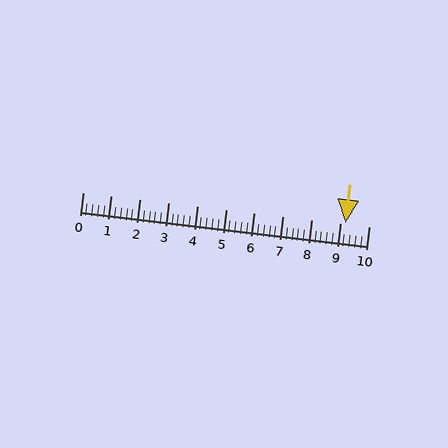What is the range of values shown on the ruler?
The ruler shows values from 0 to 10.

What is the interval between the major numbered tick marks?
The major tick marks are spaced 1 units apart.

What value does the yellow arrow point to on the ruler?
The yellow arrow points to approximately 9.2.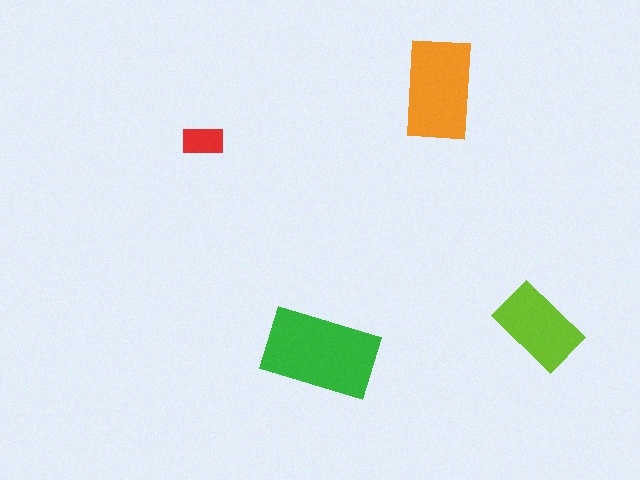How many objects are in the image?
There are 4 objects in the image.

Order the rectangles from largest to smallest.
the green one, the orange one, the lime one, the red one.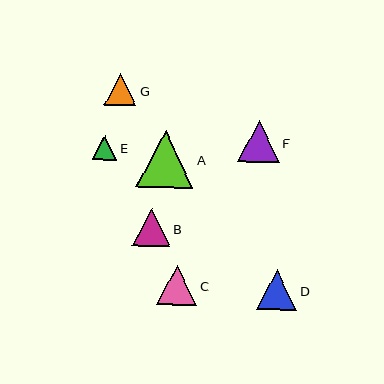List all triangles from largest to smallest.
From largest to smallest: A, F, C, D, B, G, E.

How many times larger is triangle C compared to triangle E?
Triangle C is approximately 1.7 times the size of triangle E.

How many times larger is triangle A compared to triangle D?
Triangle A is approximately 1.4 times the size of triangle D.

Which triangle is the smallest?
Triangle E is the smallest with a size of approximately 24 pixels.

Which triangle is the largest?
Triangle A is the largest with a size of approximately 57 pixels.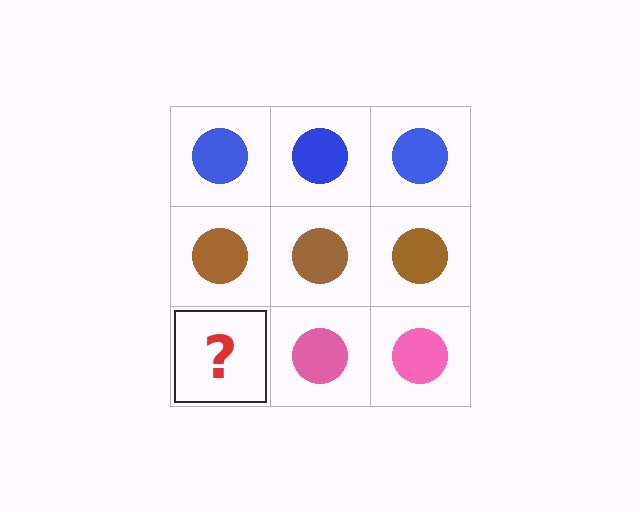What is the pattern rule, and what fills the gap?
The rule is that each row has a consistent color. The gap should be filled with a pink circle.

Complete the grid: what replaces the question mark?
The question mark should be replaced with a pink circle.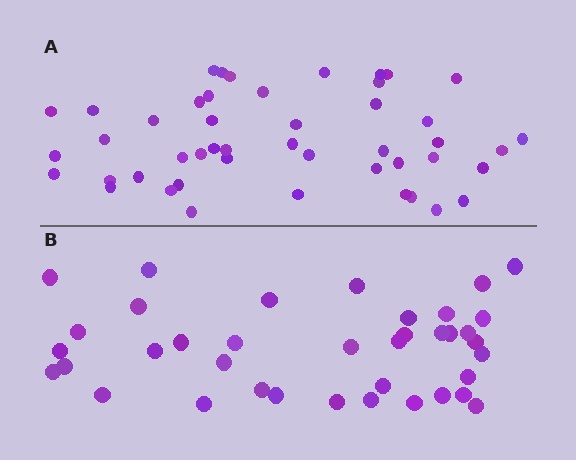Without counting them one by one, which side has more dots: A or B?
Region A (the top region) has more dots.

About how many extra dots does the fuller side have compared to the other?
Region A has roughly 8 or so more dots than region B.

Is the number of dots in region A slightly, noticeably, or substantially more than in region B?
Region A has only slightly more — the two regions are fairly close. The ratio is roughly 1.2 to 1.